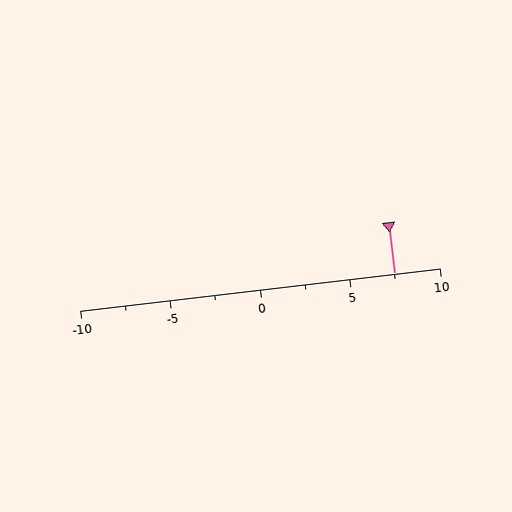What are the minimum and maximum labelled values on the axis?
The axis runs from -10 to 10.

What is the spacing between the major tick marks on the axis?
The major ticks are spaced 5 apart.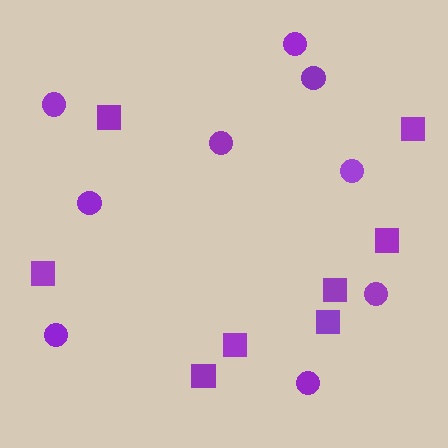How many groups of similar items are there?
There are 2 groups: one group of circles (9) and one group of squares (8).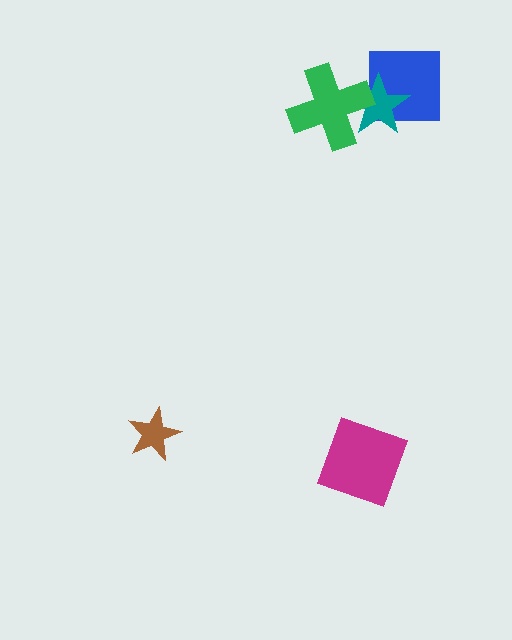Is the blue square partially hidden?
Yes, it is partially covered by another shape.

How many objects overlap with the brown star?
0 objects overlap with the brown star.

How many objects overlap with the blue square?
1 object overlaps with the blue square.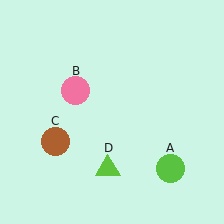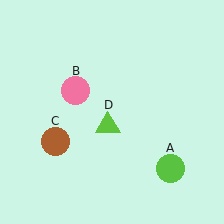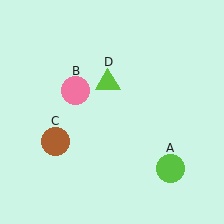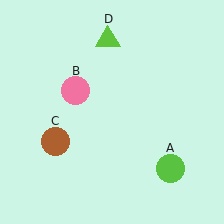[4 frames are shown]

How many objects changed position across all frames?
1 object changed position: lime triangle (object D).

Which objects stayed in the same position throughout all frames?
Lime circle (object A) and pink circle (object B) and brown circle (object C) remained stationary.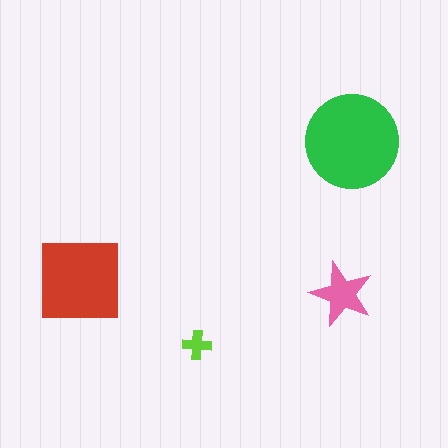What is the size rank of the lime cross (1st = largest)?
4th.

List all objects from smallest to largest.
The lime cross, the pink star, the red square, the green circle.